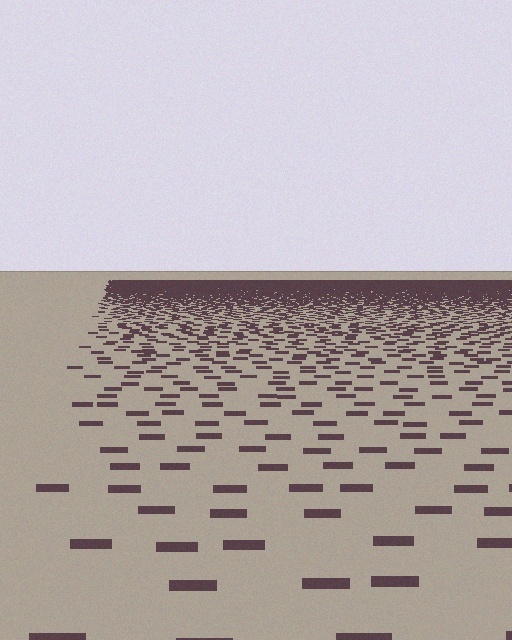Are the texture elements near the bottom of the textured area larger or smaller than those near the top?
Larger. Near the bottom, elements are closer to the viewer and appear at a bigger on-screen size.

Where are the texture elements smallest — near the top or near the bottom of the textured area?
Near the top.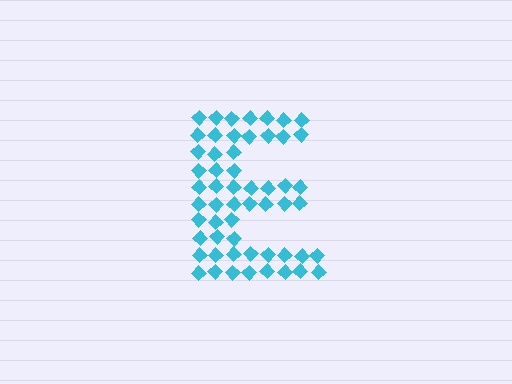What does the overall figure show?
The overall figure shows the letter E.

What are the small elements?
The small elements are diamonds.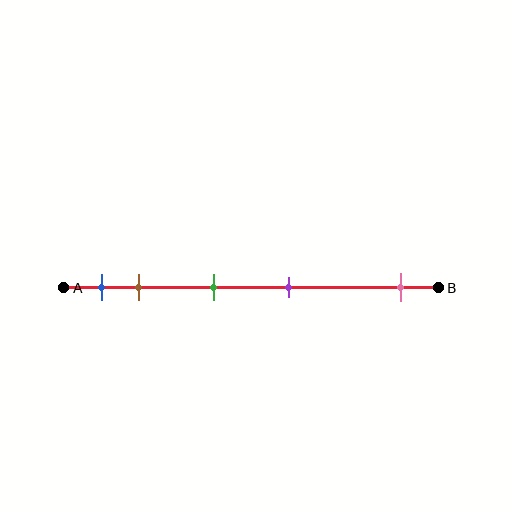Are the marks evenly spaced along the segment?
No, the marks are not evenly spaced.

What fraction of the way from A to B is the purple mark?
The purple mark is approximately 60% (0.6) of the way from A to B.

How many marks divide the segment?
There are 5 marks dividing the segment.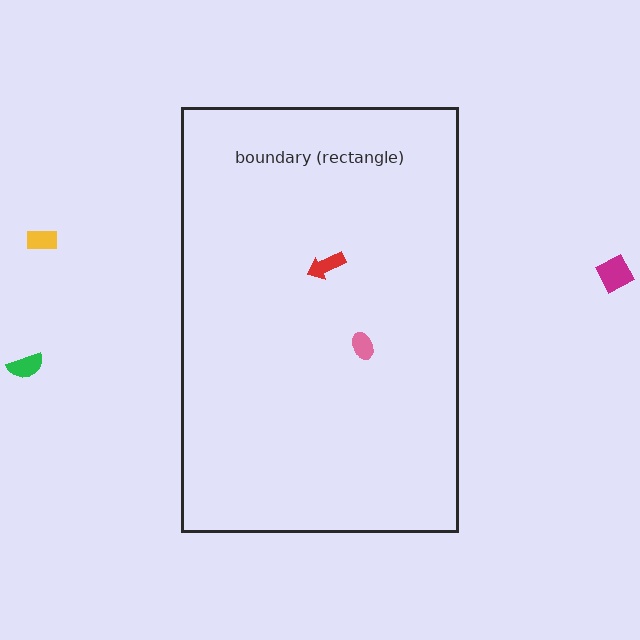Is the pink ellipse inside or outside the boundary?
Inside.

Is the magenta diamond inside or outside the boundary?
Outside.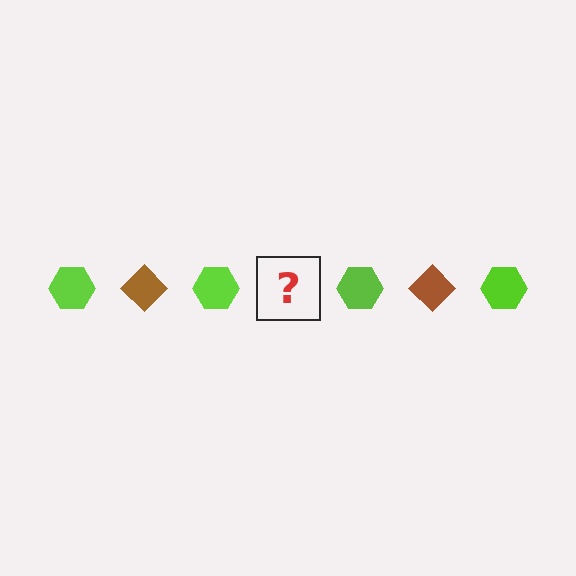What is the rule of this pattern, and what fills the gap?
The rule is that the pattern alternates between lime hexagon and brown diamond. The gap should be filled with a brown diamond.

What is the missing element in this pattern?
The missing element is a brown diamond.